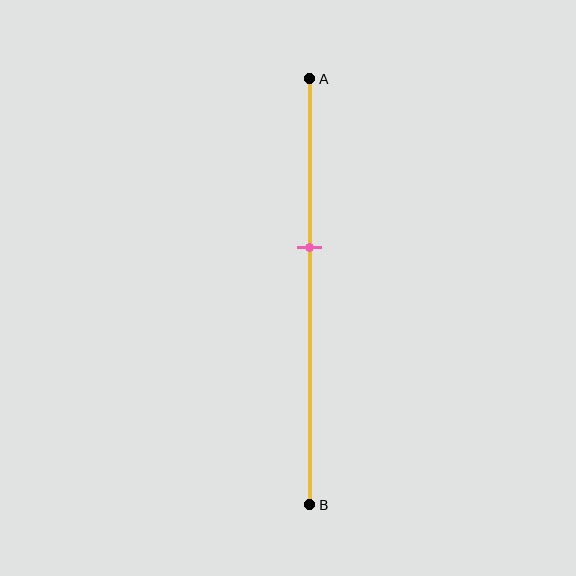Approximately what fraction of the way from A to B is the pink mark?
The pink mark is approximately 40% of the way from A to B.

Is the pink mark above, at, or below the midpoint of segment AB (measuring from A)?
The pink mark is above the midpoint of segment AB.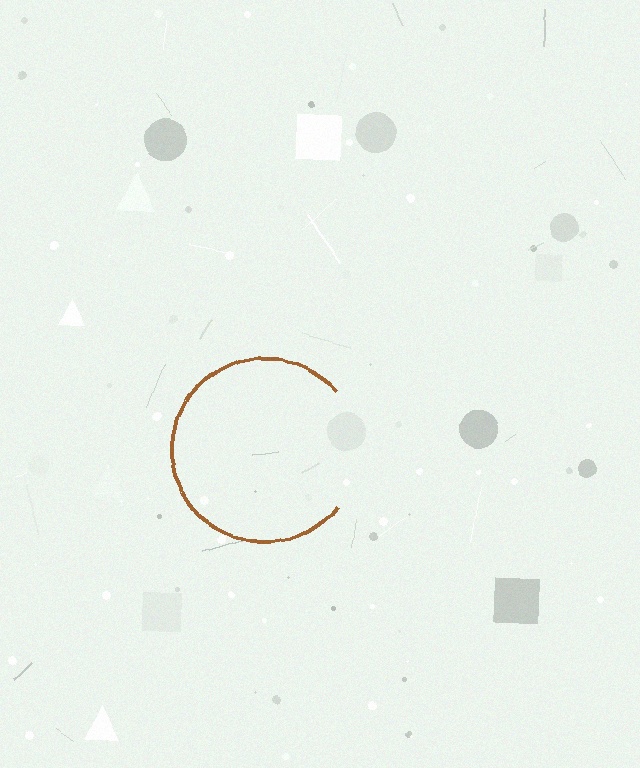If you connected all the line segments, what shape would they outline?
They would outline a circle.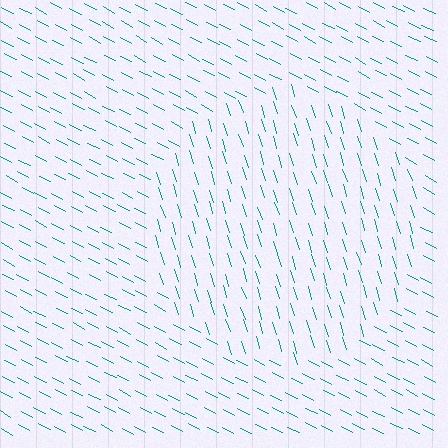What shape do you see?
I see a circle.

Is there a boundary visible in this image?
Yes, there is a texture boundary formed by a change in line orientation.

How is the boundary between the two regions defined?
The boundary is defined purely by a change in line orientation (approximately 45 degrees difference). All lines are the same color and thickness.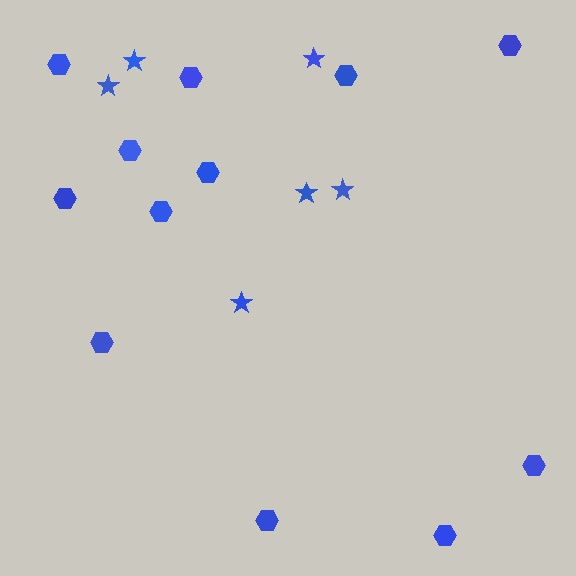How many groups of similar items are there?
There are 2 groups: one group of stars (6) and one group of hexagons (12).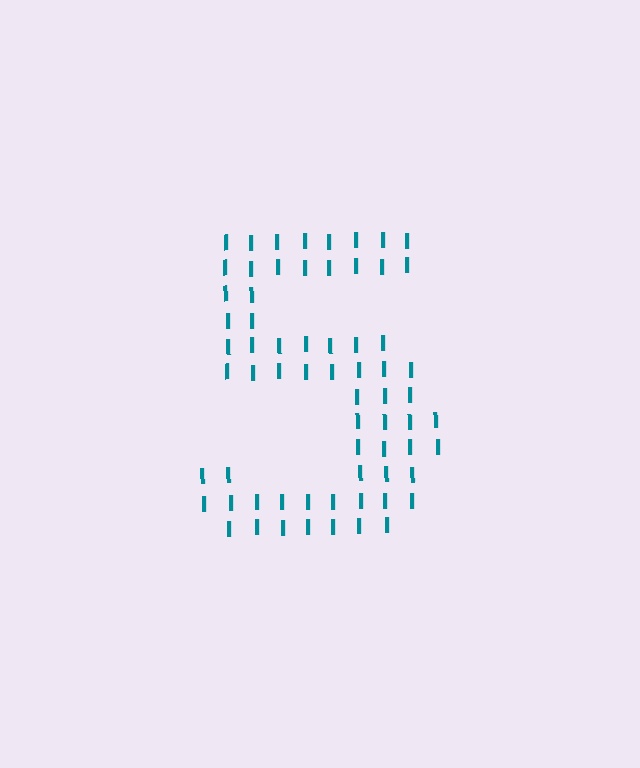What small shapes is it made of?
It is made of small letter I's.